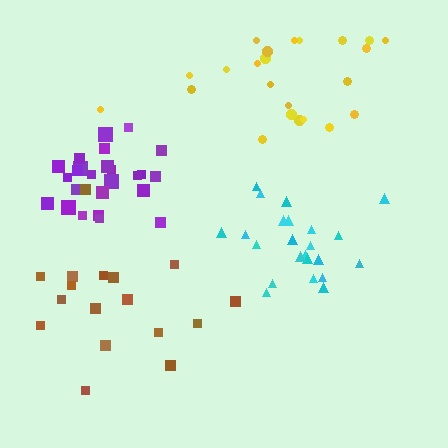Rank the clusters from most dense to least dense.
purple, cyan, yellow, brown.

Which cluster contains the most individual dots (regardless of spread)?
Purple (25).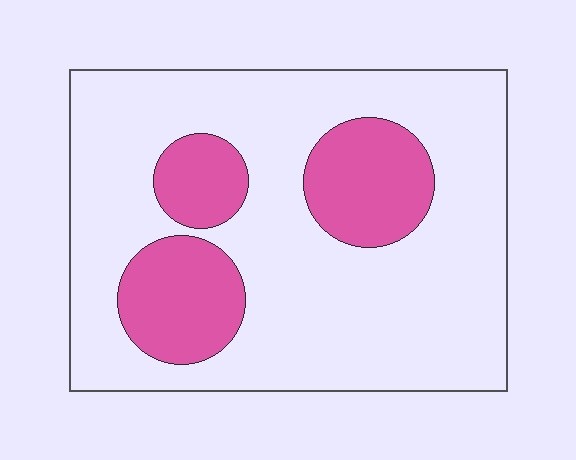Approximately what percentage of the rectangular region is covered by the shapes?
Approximately 25%.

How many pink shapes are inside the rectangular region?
3.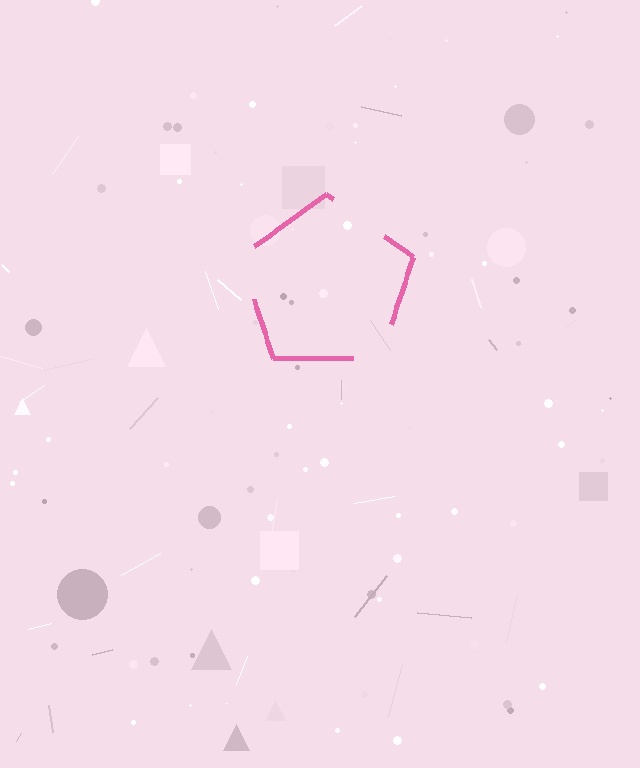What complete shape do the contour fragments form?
The contour fragments form a pentagon.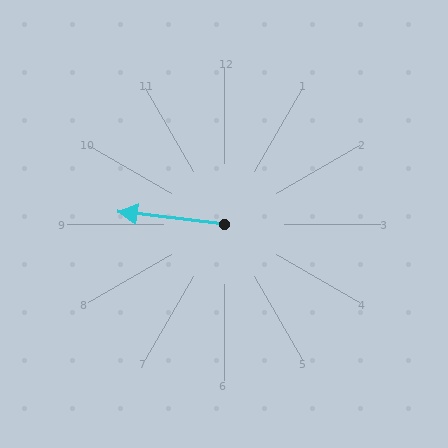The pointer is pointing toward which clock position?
Roughly 9 o'clock.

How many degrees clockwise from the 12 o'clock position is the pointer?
Approximately 277 degrees.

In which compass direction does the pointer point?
West.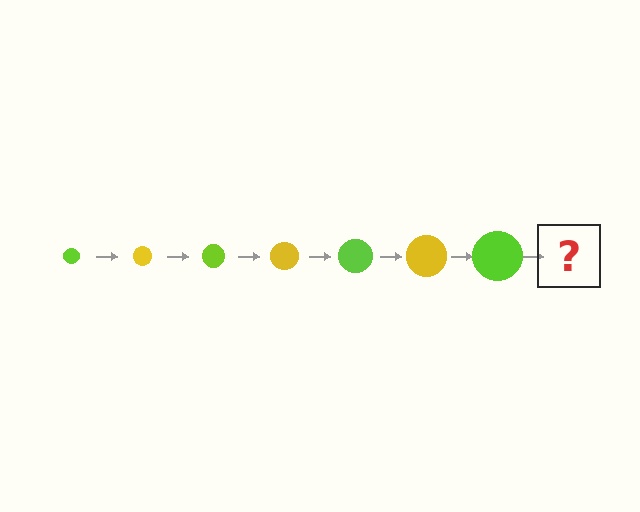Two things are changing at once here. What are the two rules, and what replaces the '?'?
The two rules are that the circle grows larger each step and the color cycles through lime and yellow. The '?' should be a yellow circle, larger than the previous one.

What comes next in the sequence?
The next element should be a yellow circle, larger than the previous one.